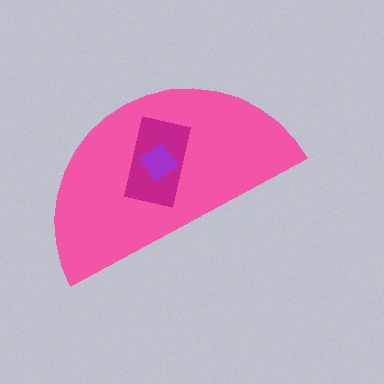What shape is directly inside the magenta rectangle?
The purple diamond.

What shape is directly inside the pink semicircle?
The magenta rectangle.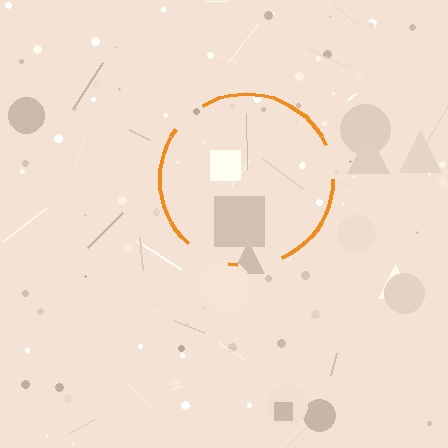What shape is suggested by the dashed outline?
The dashed outline suggests a circle.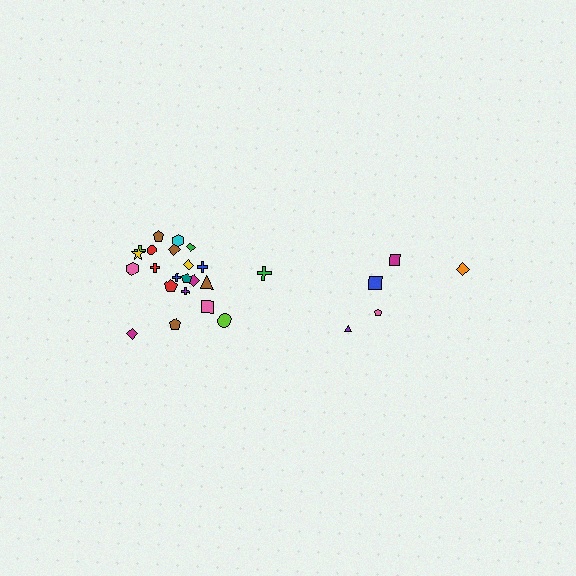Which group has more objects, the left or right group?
The left group.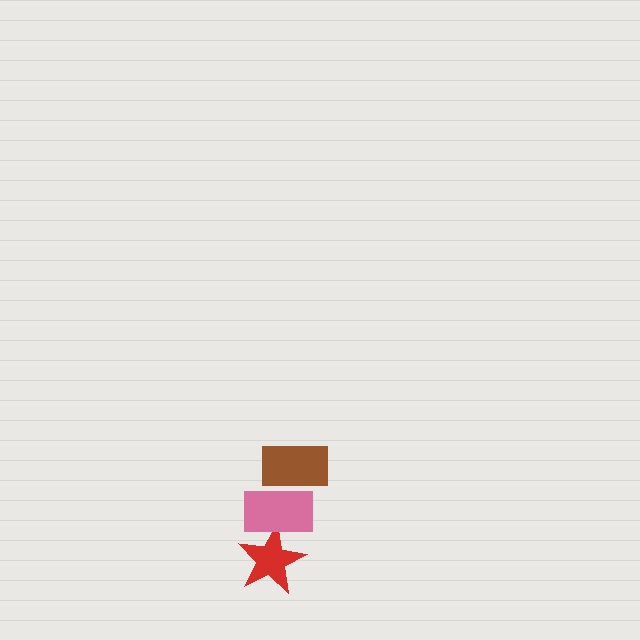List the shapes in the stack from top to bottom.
From top to bottom: the brown rectangle, the pink rectangle, the red star.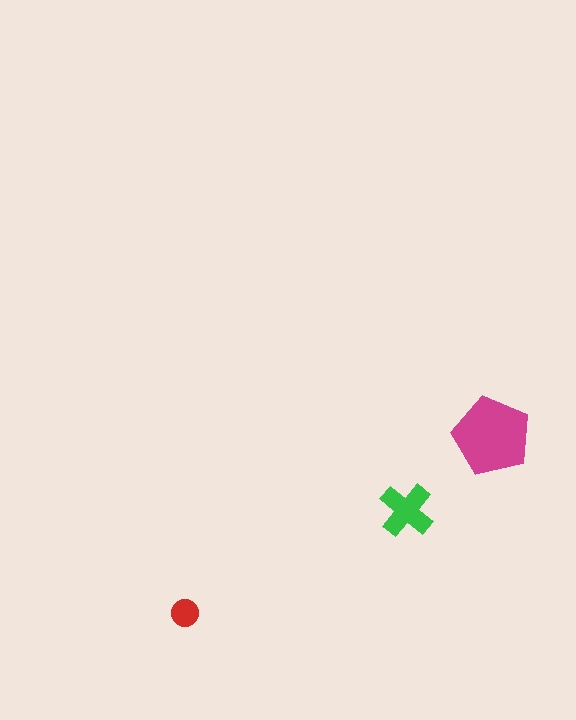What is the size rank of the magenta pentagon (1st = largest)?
1st.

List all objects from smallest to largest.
The red circle, the green cross, the magenta pentagon.